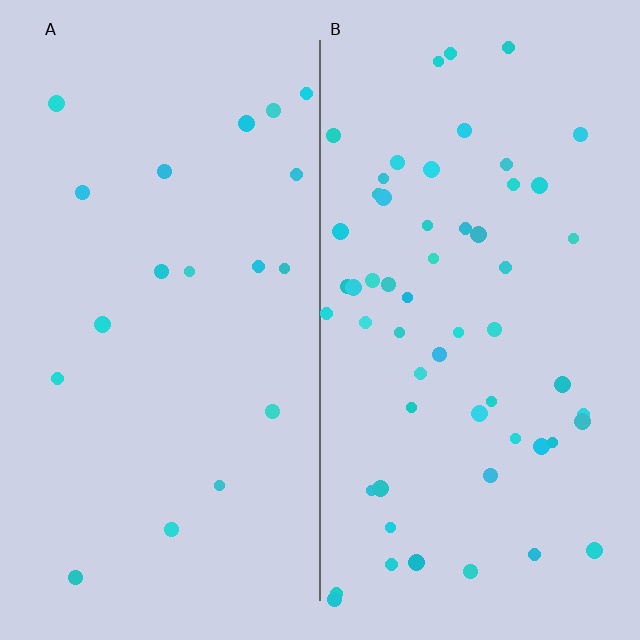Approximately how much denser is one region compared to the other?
Approximately 3.1× — region B over region A.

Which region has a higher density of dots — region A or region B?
B (the right).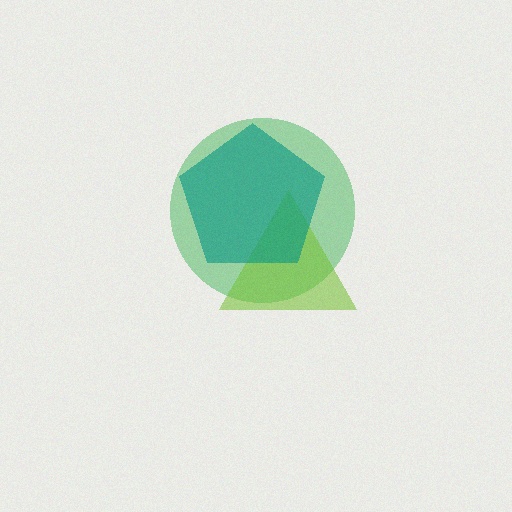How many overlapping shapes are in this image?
There are 3 overlapping shapes in the image.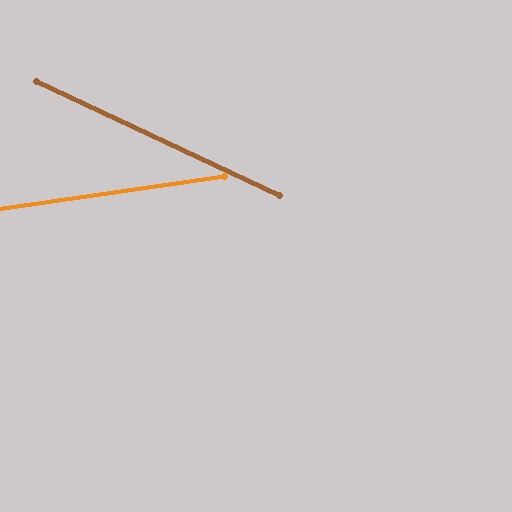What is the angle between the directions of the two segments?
Approximately 33 degrees.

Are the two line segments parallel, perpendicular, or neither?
Neither parallel nor perpendicular — they differ by about 33°.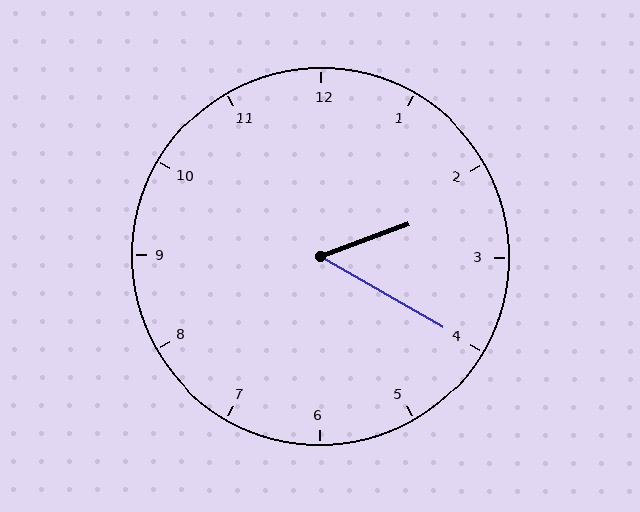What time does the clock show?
2:20.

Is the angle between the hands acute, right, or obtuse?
It is acute.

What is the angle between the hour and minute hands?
Approximately 50 degrees.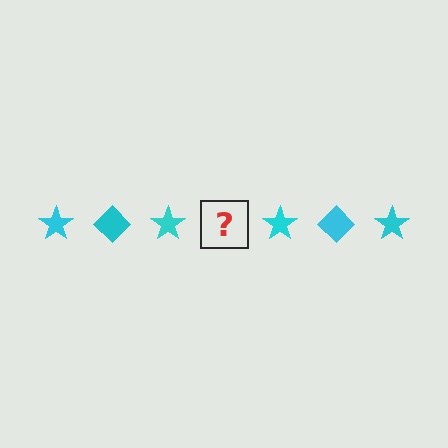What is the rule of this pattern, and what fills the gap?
The rule is that the pattern cycles through star, diamond shapes in cyan. The gap should be filled with a cyan diamond.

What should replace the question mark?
The question mark should be replaced with a cyan diamond.